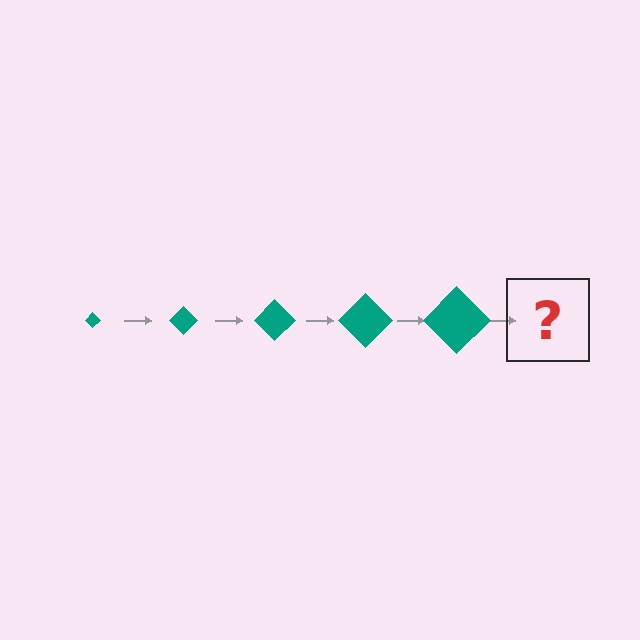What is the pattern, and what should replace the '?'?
The pattern is that the diamond gets progressively larger each step. The '?' should be a teal diamond, larger than the previous one.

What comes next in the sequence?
The next element should be a teal diamond, larger than the previous one.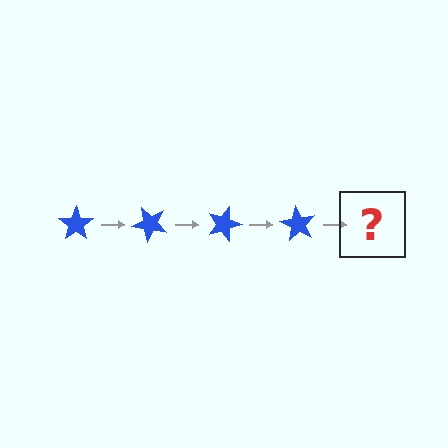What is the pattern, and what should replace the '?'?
The pattern is that the star rotates 45 degrees each step. The '?' should be a blue star rotated 180 degrees.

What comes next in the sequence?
The next element should be a blue star rotated 180 degrees.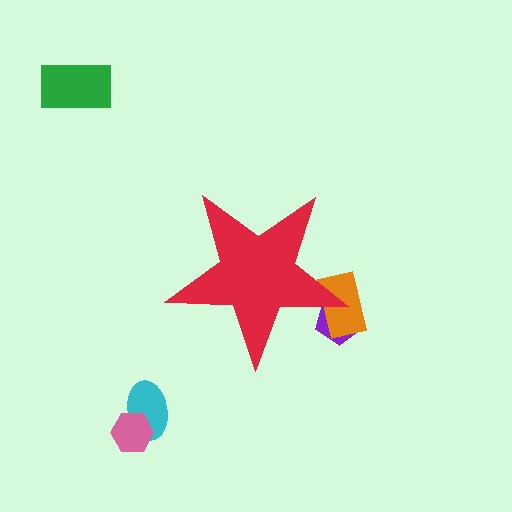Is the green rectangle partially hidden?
No, the green rectangle is fully visible.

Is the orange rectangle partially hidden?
Yes, the orange rectangle is partially hidden behind the red star.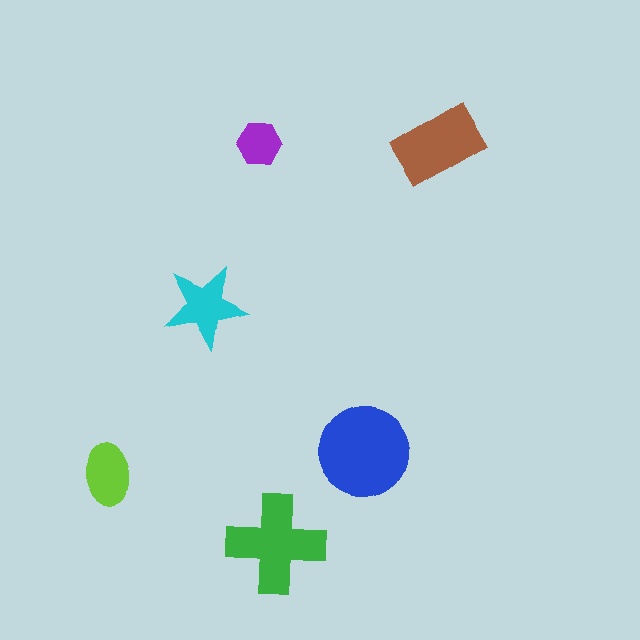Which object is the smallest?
The purple hexagon.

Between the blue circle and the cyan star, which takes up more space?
The blue circle.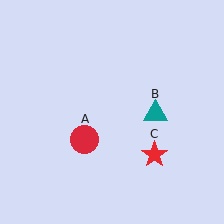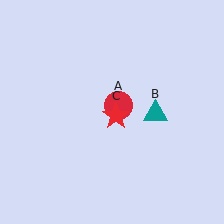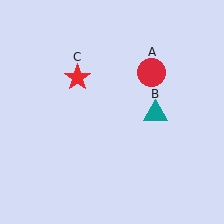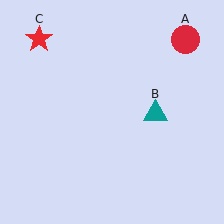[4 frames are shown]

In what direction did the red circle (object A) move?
The red circle (object A) moved up and to the right.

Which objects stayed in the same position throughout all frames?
Teal triangle (object B) remained stationary.